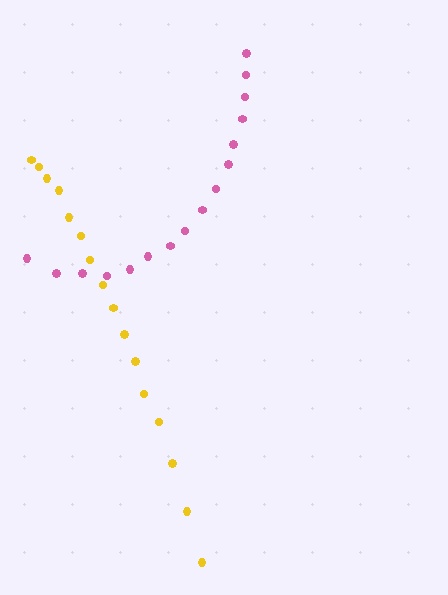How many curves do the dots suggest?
There are 2 distinct paths.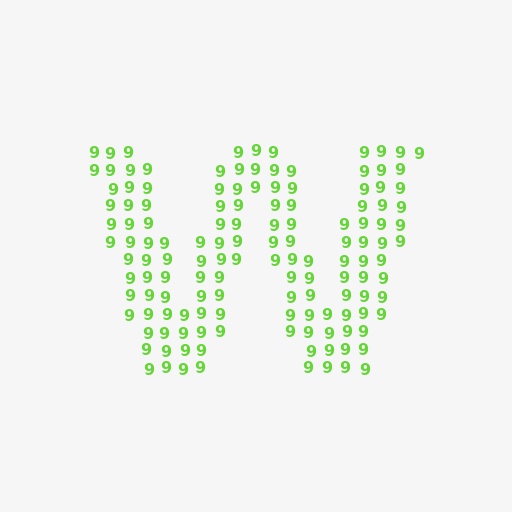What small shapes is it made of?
It is made of small digit 9's.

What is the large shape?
The large shape is the letter W.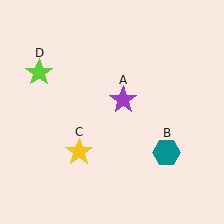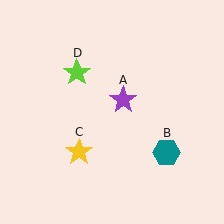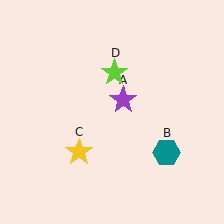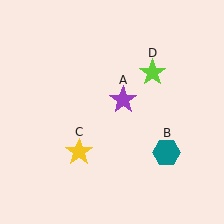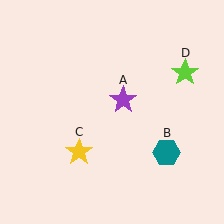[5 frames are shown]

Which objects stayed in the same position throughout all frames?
Purple star (object A) and teal hexagon (object B) and yellow star (object C) remained stationary.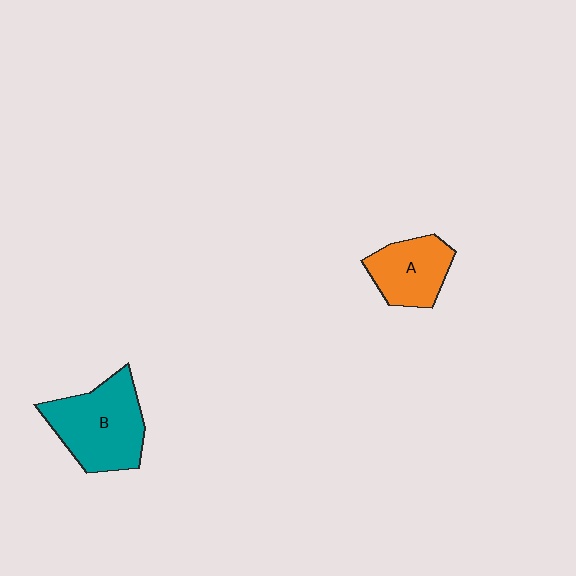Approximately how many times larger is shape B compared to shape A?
Approximately 1.5 times.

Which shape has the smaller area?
Shape A (orange).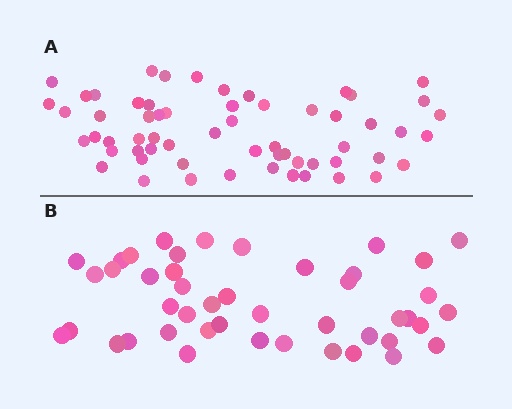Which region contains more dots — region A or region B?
Region A (the top region) has more dots.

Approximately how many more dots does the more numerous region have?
Region A has approximately 15 more dots than region B.